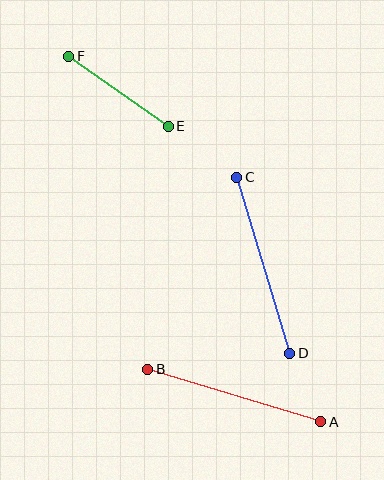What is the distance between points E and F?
The distance is approximately 122 pixels.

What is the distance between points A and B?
The distance is approximately 181 pixels.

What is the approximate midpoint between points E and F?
The midpoint is at approximately (118, 91) pixels.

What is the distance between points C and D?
The distance is approximately 184 pixels.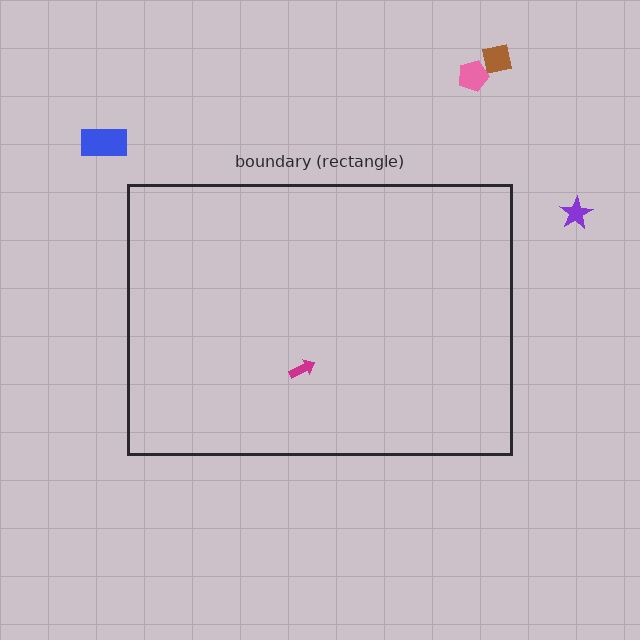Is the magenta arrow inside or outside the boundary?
Inside.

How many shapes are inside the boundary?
1 inside, 4 outside.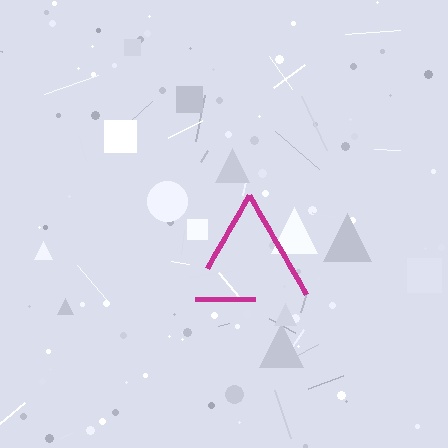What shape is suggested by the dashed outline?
The dashed outline suggests a triangle.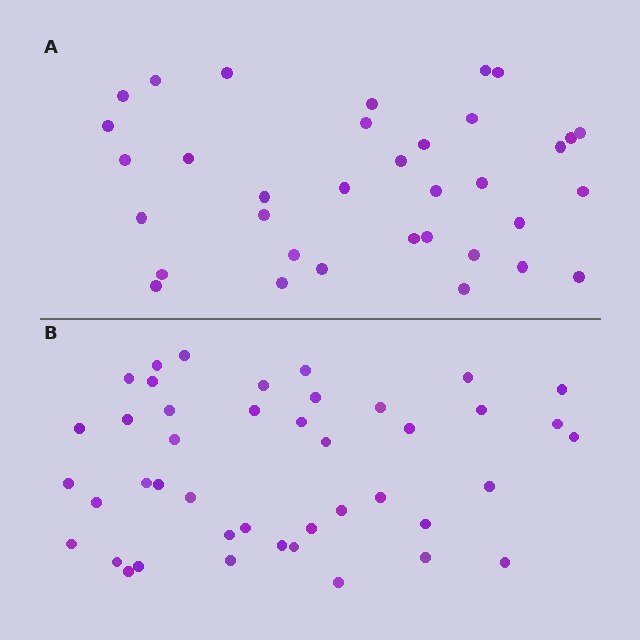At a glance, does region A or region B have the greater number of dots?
Region B (the bottom region) has more dots.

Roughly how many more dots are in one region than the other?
Region B has roughly 8 or so more dots than region A.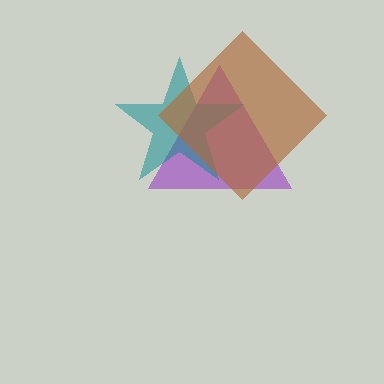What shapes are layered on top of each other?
The layered shapes are: a purple triangle, a teal star, a brown diamond.